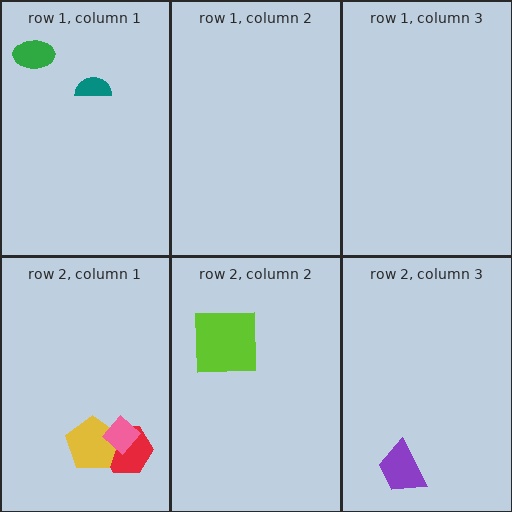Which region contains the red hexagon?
The row 2, column 1 region.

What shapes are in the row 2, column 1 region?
The red hexagon, the yellow pentagon, the pink diamond.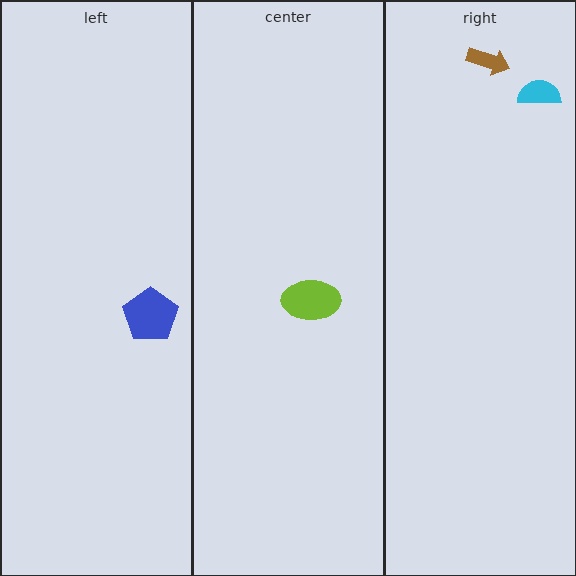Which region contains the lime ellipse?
The center region.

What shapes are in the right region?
The cyan semicircle, the brown arrow.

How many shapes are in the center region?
1.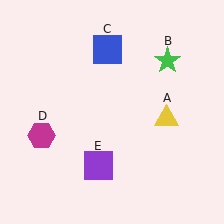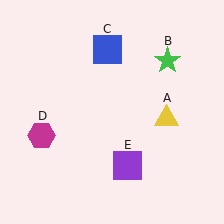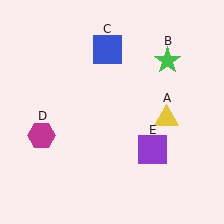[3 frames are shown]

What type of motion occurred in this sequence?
The purple square (object E) rotated counterclockwise around the center of the scene.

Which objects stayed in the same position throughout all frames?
Yellow triangle (object A) and green star (object B) and blue square (object C) and magenta hexagon (object D) remained stationary.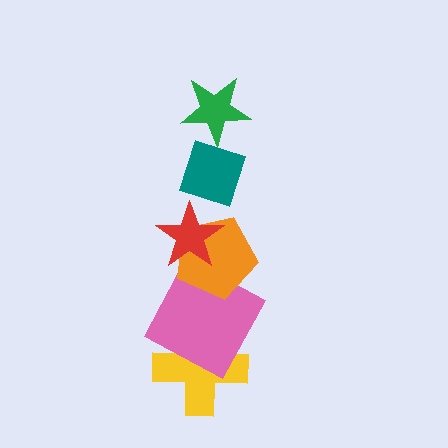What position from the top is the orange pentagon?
The orange pentagon is 4th from the top.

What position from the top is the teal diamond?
The teal diamond is 2nd from the top.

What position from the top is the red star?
The red star is 3rd from the top.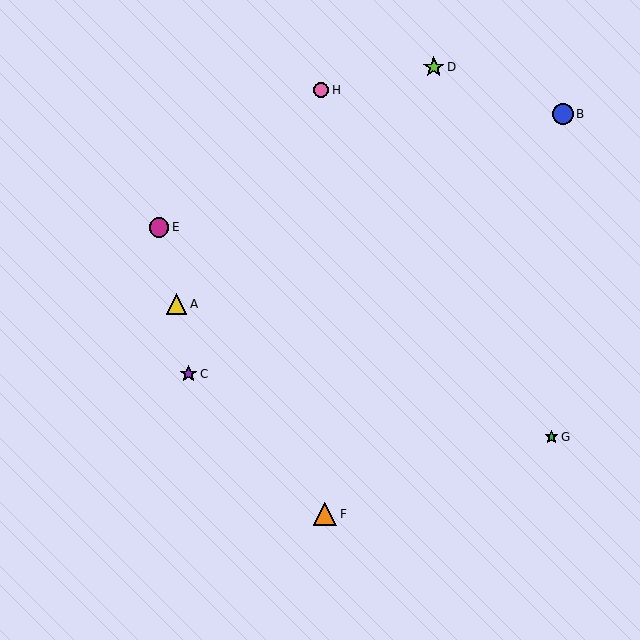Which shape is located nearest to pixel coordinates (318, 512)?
The orange triangle (labeled F) at (325, 514) is nearest to that location.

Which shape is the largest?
The orange triangle (labeled F) is the largest.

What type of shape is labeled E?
Shape E is a magenta circle.